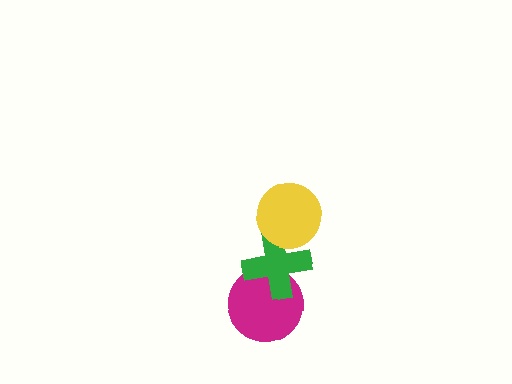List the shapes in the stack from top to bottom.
From top to bottom: the yellow circle, the green cross, the magenta circle.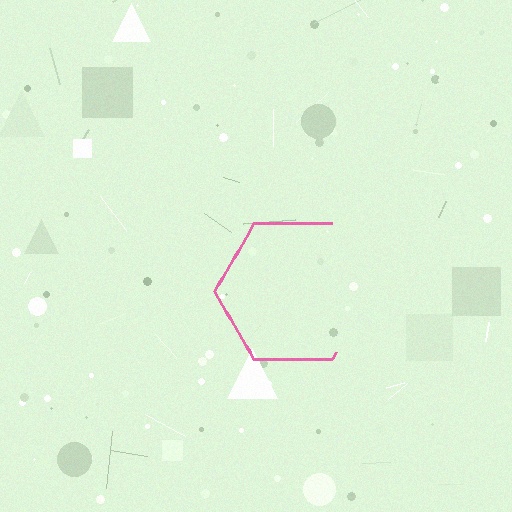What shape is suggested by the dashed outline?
The dashed outline suggests a hexagon.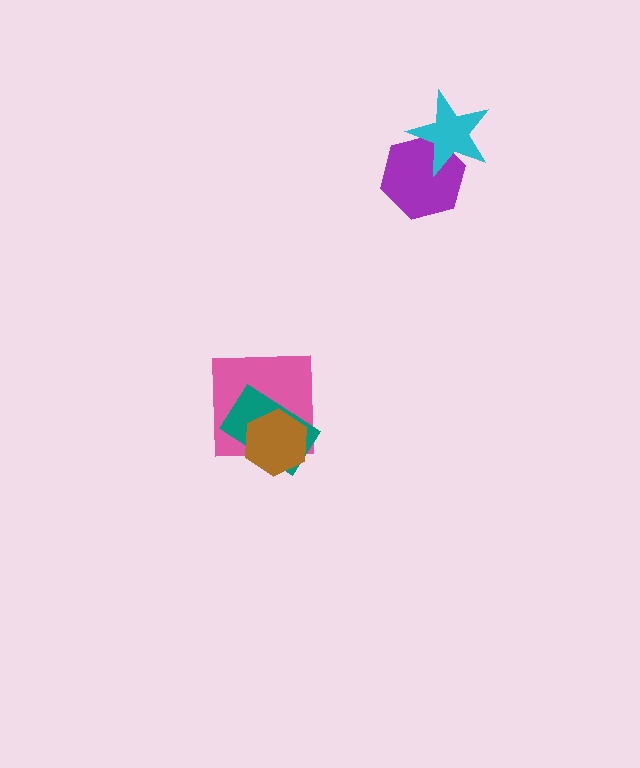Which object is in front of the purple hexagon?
The cyan star is in front of the purple hexagon.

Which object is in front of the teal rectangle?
The brown hexagon is in front of the teal rectangle.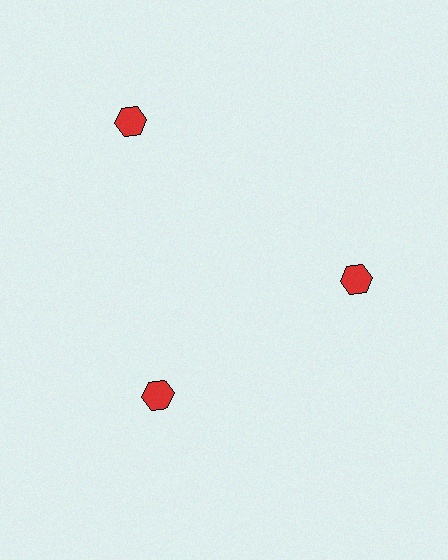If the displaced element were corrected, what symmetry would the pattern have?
It would have 3-fold rotational symmetry — the pattern would map onto itself every 120 degrees.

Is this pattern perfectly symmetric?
No. The 3 red hexagons are arranged in a ring, but one element near the 11 o'clock position is pushed outward from the center, breaking the 3-fold rotational symmetry.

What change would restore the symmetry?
The symmetry would be restored by moving it inward, back onto the ring so that all 3 hexagons sit at equal angles and equal distance from the center.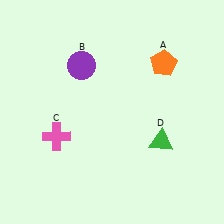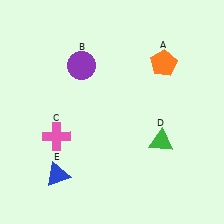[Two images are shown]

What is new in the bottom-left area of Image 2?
A blue triangle (E) was added in the bottom-left area of Image 2.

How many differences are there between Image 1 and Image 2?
There is 1 difference between the two images.